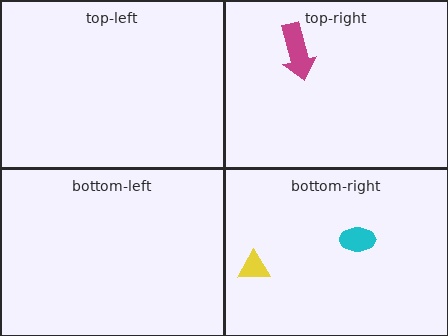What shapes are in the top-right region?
The magenta arrow.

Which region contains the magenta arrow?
The top-right region.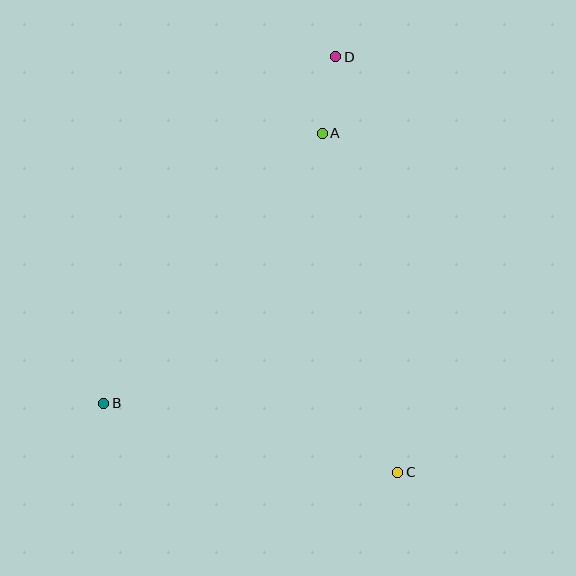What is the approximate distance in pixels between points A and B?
The distance between A and B is approximately 347 pixels.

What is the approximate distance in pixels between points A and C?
The distance between A and C is approximately 347 pixels.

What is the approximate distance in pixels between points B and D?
The distance between B and D is approximately 417 pixels.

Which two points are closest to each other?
Points A and D are closest to each other.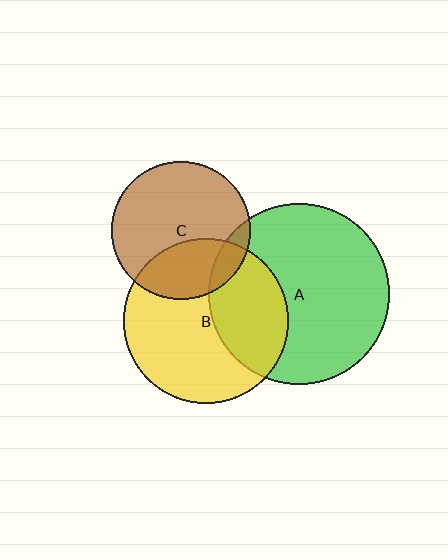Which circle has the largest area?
Circle A (green).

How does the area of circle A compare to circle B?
Approximately 1.2 times.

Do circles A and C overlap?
Yes.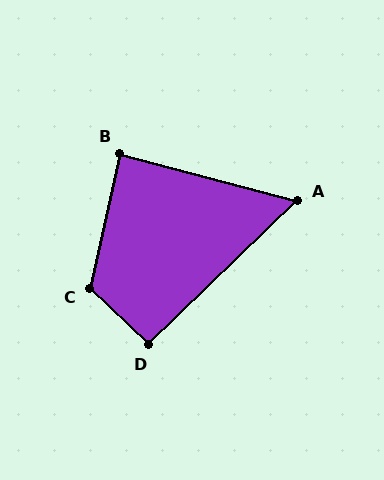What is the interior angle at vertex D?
Approximately 92 degrees (approximately right).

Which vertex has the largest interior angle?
C, at approximately 121 degrees.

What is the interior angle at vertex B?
Approximately 88 degrees (approximately right).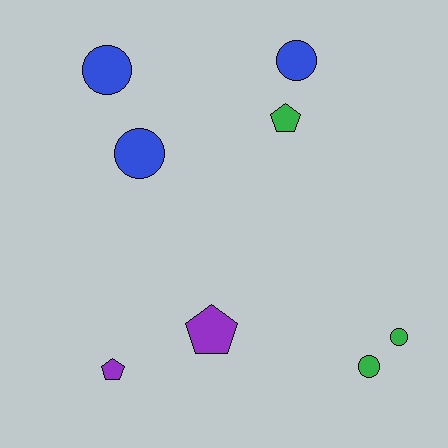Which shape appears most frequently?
Circle, with 5 objects.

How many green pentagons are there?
There is 1 green pentagon.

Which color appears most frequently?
Blue, with 3 objects.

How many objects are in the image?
There are 8 objects.